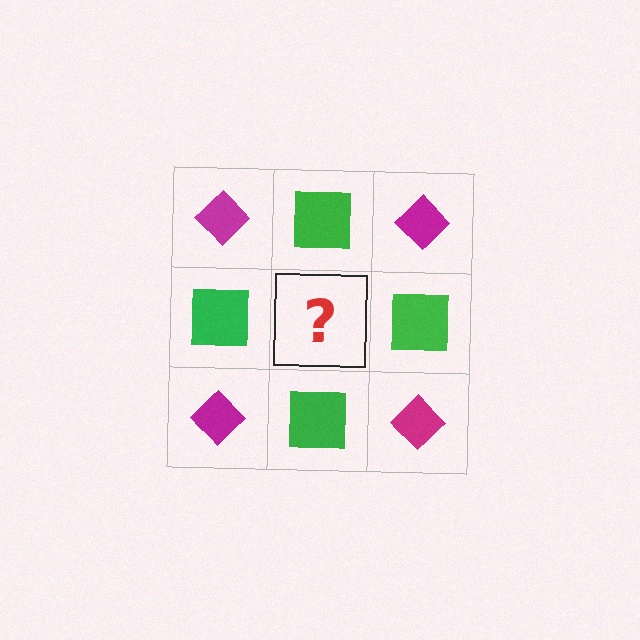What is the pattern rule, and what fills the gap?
The rule is that it alternates magenta diamond and green square in a checkerboard pattern. The gap should be filled with a magenta diamond.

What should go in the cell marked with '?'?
The missing cell should contain a magenta diamond.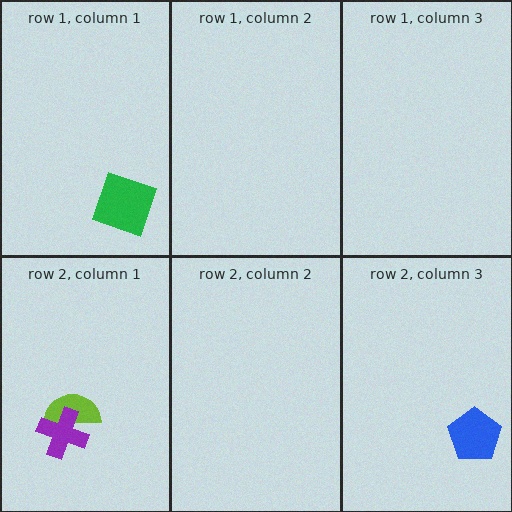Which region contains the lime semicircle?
The row 2, column 1 region.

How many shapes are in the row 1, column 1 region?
1.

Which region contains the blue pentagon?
The row 2, column 3 region.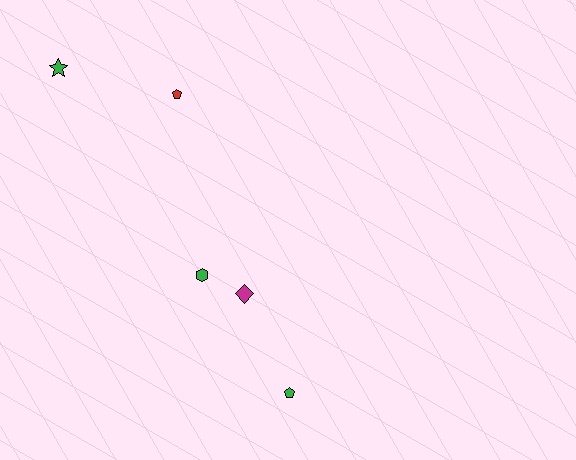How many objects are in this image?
There are 5 objects.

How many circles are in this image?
There are no circles.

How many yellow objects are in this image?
There are no yellow objects.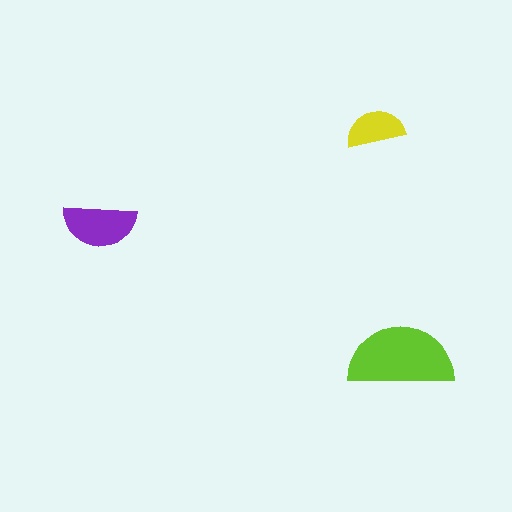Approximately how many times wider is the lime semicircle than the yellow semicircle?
About 2 times wider.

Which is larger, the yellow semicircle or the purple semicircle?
The purple one.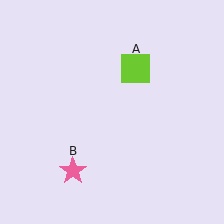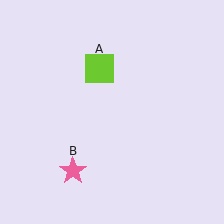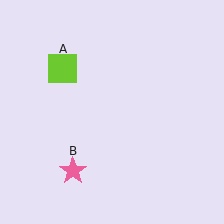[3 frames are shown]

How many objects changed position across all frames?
1 object changed position: lime square (object A).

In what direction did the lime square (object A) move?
The lime square (object A) moved left.